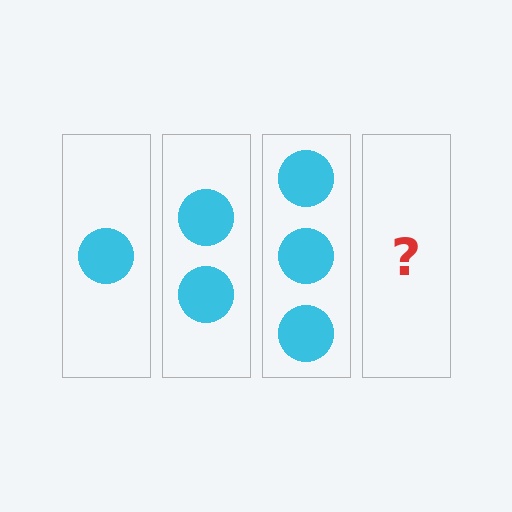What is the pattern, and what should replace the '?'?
The pattern is that each step adds one more circle. The '?' should be 4 circles.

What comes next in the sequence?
The next element should be 4 circles.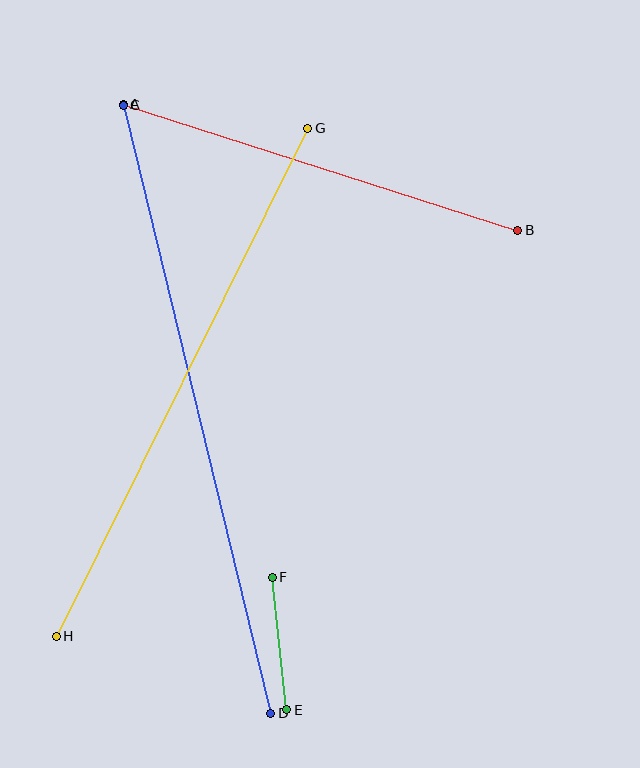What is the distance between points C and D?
The distance is approximately 626 pixels.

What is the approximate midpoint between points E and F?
The midpoint is at approximately (280, 643) pixels.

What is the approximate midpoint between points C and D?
The midpoint is at approximately (197, 409) pixels.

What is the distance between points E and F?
The distance is approximately 133 pixels.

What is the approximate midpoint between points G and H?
The midpoint is at approximately (182, 382) pixels.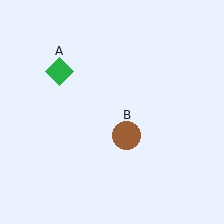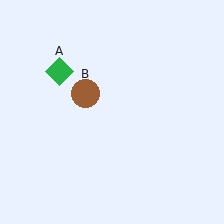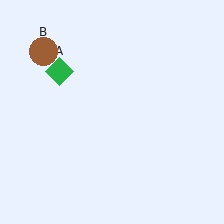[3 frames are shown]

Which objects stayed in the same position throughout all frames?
Green diamond (object A) remained stationary.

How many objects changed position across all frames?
1 object changed position: brown circle (object B).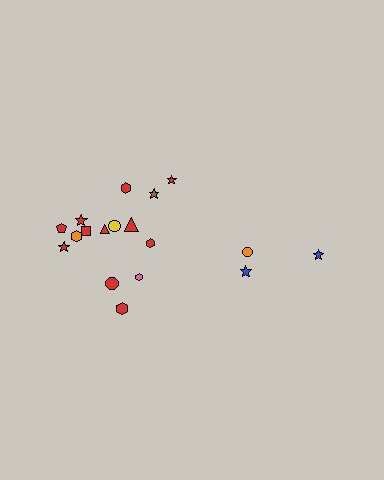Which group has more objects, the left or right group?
The left group.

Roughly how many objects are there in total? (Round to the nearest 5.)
Roughly 20 objects in total.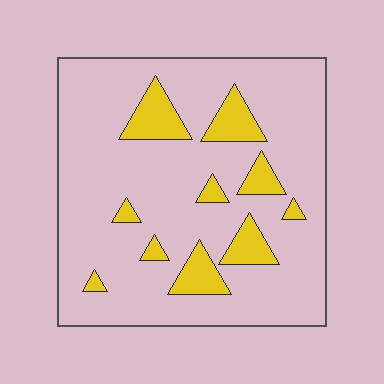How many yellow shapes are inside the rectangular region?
10.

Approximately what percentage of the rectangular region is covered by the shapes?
Approximately 15%.